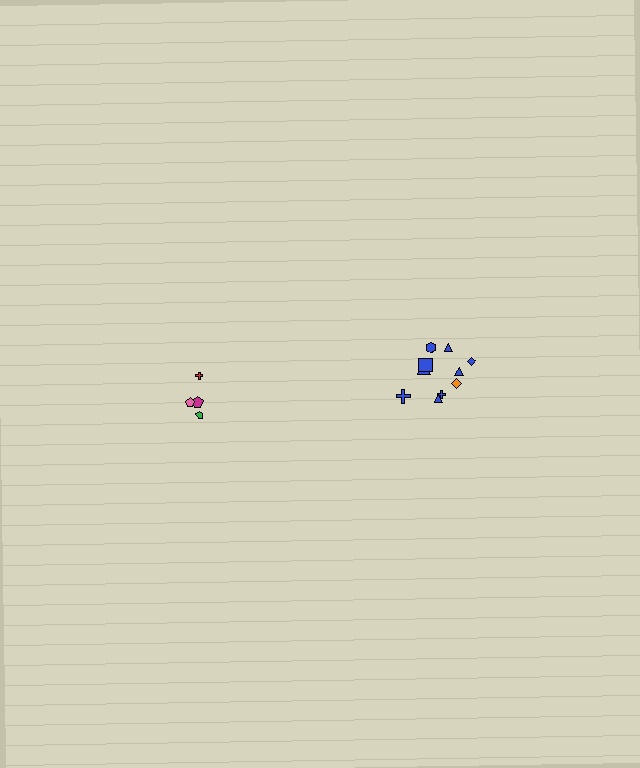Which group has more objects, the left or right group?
The right group.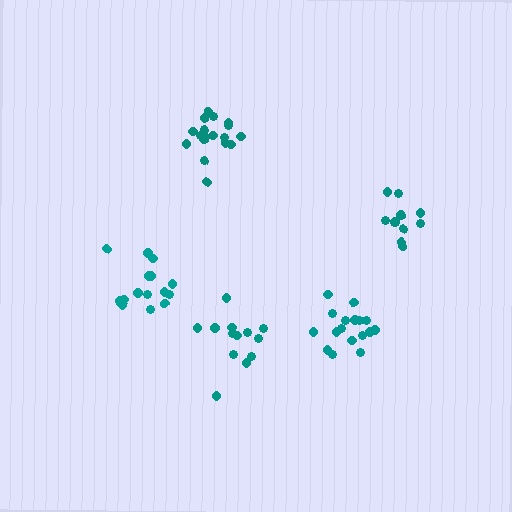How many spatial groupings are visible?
There are 5 spatial groupings.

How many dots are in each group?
Group 1: 17 dots, Group 2: 13 dots, Group 3: 18 dots, Group 4: 15 dots, Group 5: 13 dots (76 total).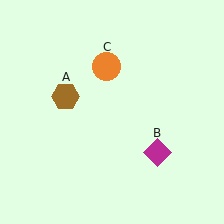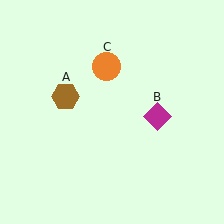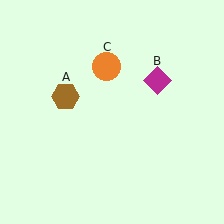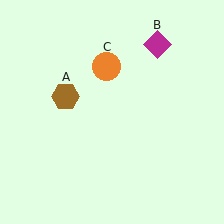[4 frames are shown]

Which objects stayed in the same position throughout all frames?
Brown hexagon (object A) and orange circle (object C) remained stationary.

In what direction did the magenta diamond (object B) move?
The magenta diamond (object B) moved up.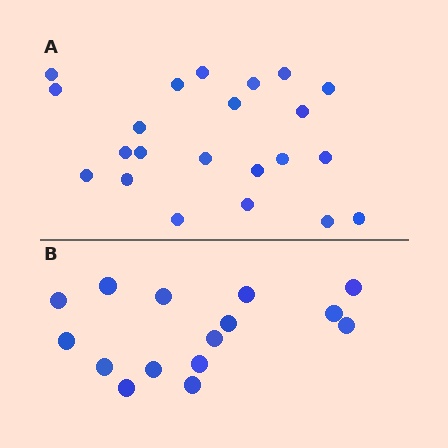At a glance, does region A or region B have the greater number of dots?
Region A (the top region) has more dots.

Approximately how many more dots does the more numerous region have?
Region A has roughly 8 or so more dots than region B.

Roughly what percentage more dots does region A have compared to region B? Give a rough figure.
About 45% more.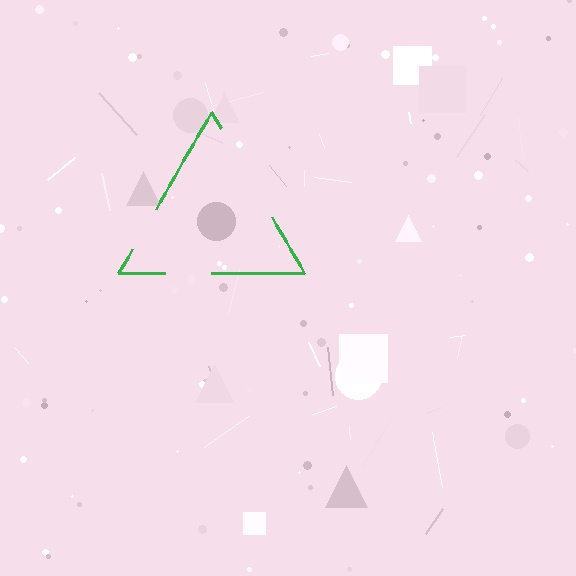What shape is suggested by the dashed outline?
The dashed outline suggests a triangle.